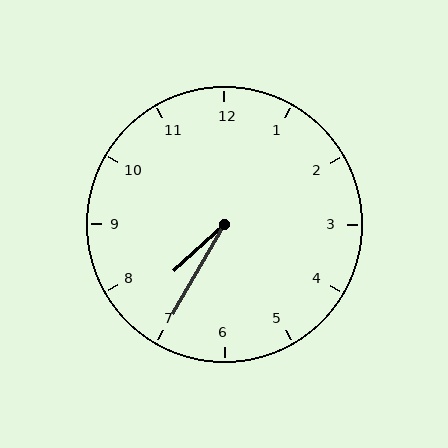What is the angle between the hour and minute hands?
Approximately 18 degrees.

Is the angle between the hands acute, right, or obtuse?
It is acute.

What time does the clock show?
7:35.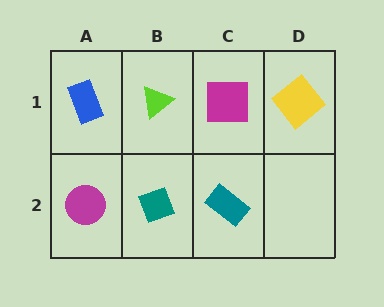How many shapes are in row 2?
3 shapes.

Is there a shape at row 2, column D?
No, that cell is empty.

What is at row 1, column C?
A magenta square.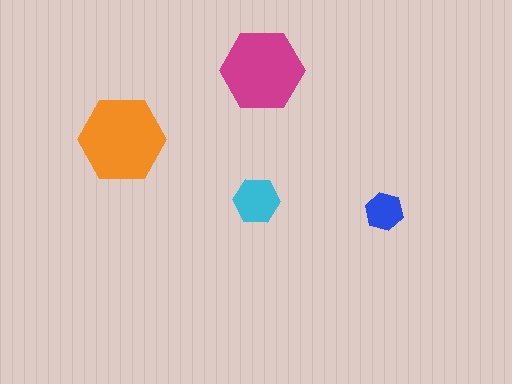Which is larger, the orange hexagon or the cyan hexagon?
The orange one.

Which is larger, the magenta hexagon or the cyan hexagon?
The magenta one.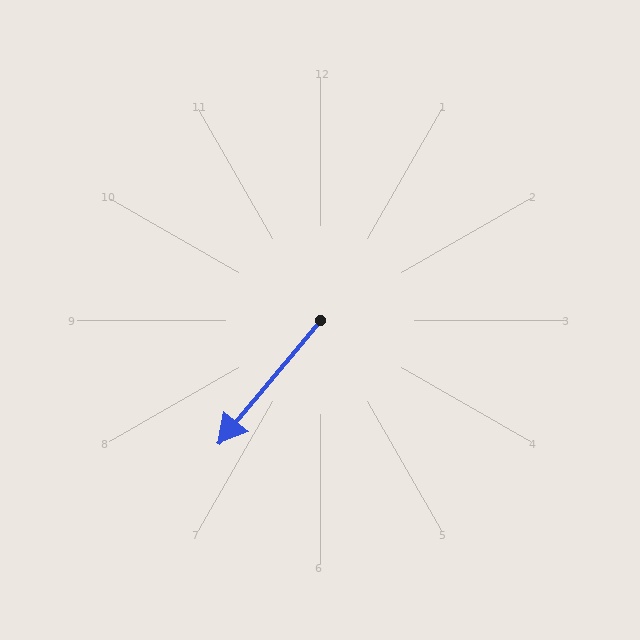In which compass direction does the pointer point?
Southwest.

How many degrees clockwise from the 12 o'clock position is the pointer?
Approximately 220 degrees.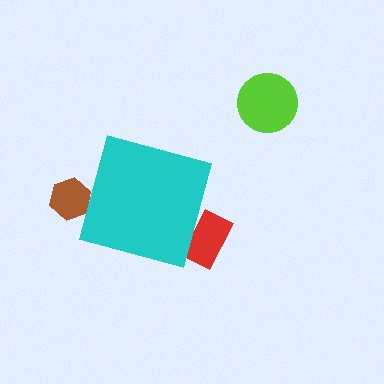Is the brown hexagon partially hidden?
Yes, the brown hexagon is partially hidden behind the cyan diamond.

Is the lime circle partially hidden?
No, the lime circle is fully visible.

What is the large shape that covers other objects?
A cyan diamond.